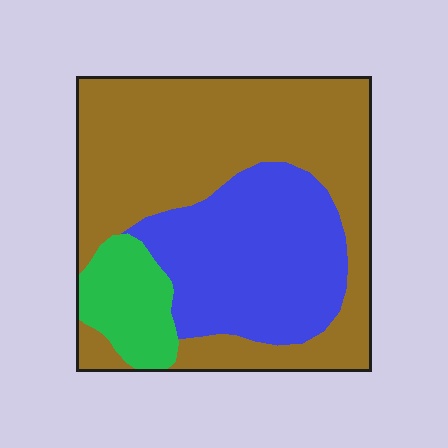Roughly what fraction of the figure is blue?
Blue takes up about one third (1/3) of the figure.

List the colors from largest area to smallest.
From largest to smallest: brown, blue, green.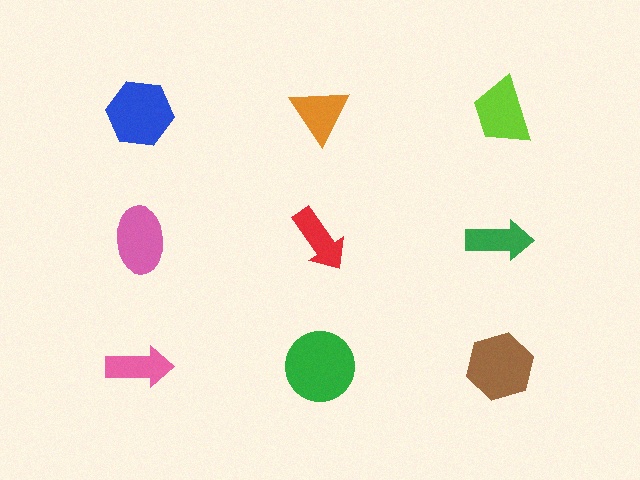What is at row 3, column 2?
A green circle.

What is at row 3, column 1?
A pink arrow.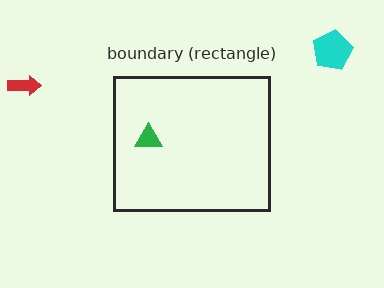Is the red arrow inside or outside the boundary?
Outside.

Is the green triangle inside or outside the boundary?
Inside.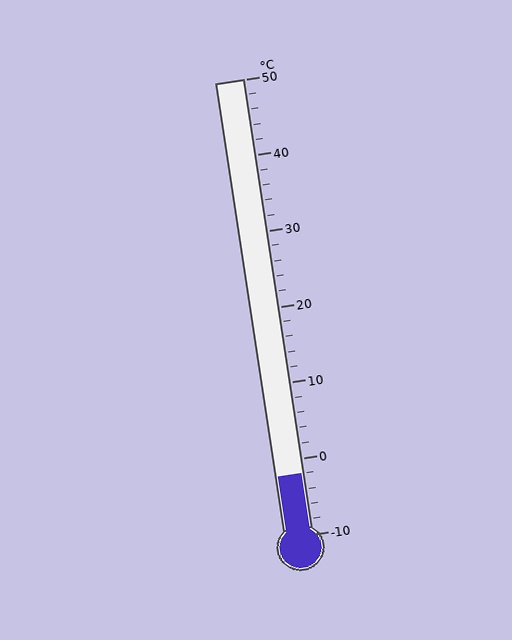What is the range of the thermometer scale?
The thermometer scale ranges from -10°C to 50°C.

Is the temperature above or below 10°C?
The temperature is below 10°C.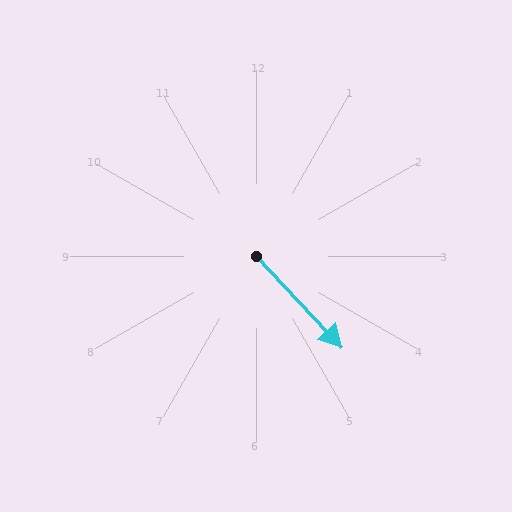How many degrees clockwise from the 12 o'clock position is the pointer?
Approximately 137 degrees.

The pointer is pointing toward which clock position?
Roughly 5 o'clock.